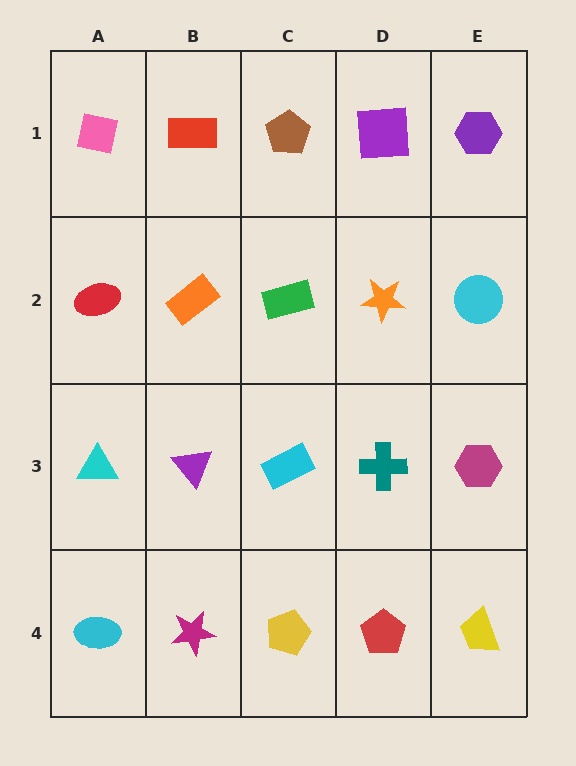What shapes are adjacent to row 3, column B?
An orange rectangle (row 2, column B), a magenta star (row 4, column B), a cyan triangle (row 3, column A), a cyan rectangle (row 3, column C).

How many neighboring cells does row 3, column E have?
3.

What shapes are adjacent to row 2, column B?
A red rectangle (row 1, column B), a purple triangle (row 3, column B), a red ellipse (row 2, column A), a green rectangle (row 2, column C).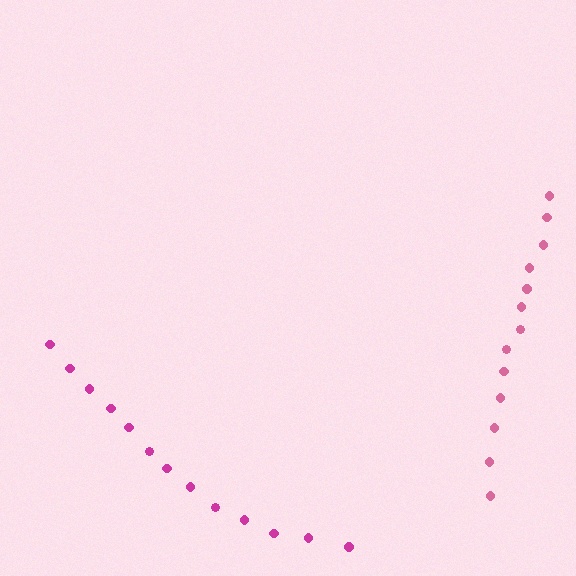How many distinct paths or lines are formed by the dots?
There are 2 distinct paths.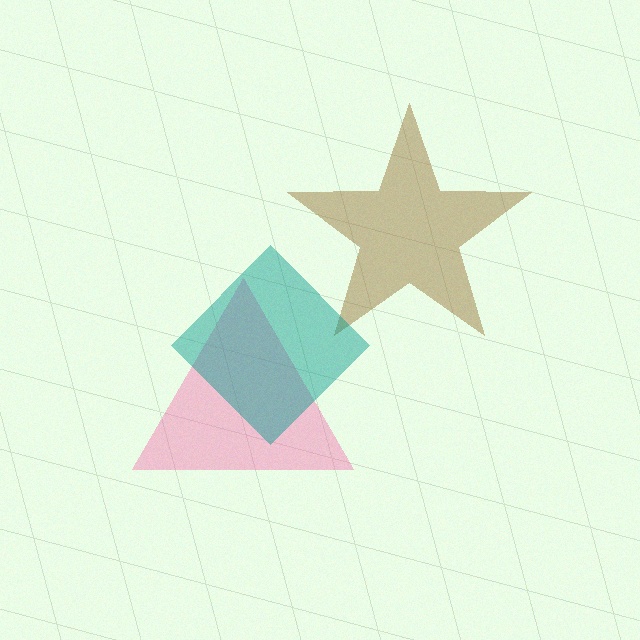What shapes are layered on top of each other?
The layered shapes are: a brown star, a pink triangle, a teal diamond.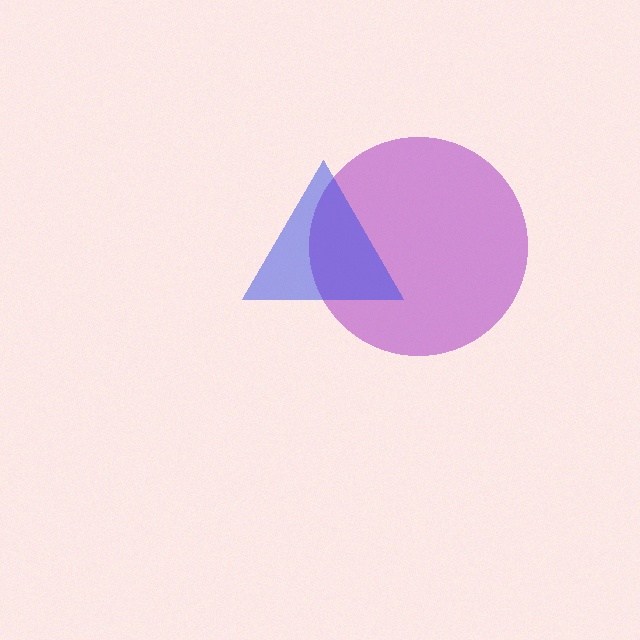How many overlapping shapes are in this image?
There are 2 overlapping shapes in the image.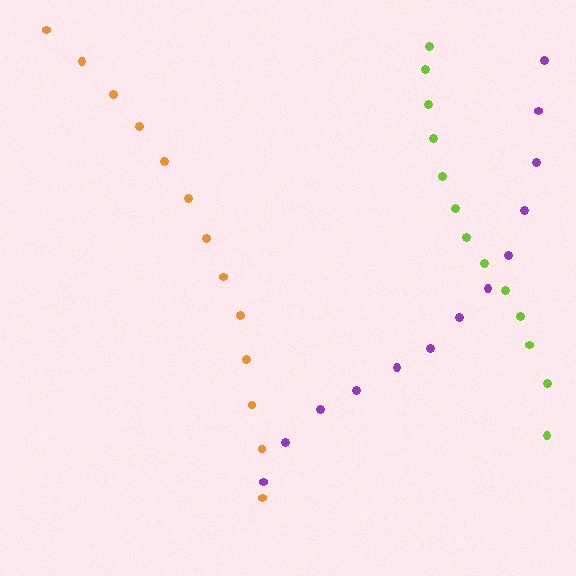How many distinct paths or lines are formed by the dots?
There are 3 distinct paths.